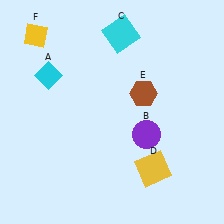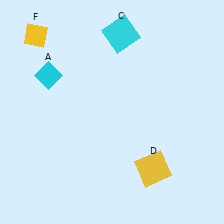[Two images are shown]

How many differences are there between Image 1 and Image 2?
There are 2 differences between the two images.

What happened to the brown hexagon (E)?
The brown hexagon (E) was removed in Image 2. It was in the top-right area of Image 1.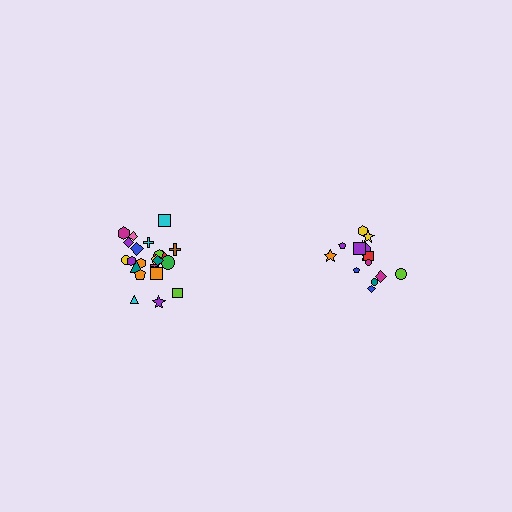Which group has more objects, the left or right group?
The left group.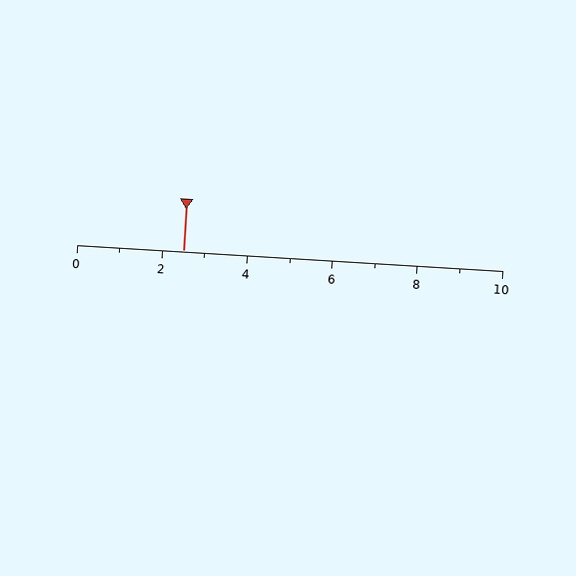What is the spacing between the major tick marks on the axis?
The major ticks are spaced 2 apart.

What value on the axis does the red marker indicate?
The marker indicates approximately 2.5.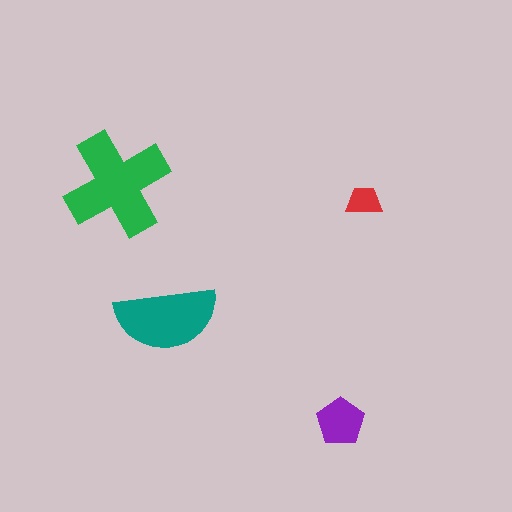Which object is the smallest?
The red trapezoid.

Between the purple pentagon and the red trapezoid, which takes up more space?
The purple pentagon.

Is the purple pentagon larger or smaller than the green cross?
Smaller.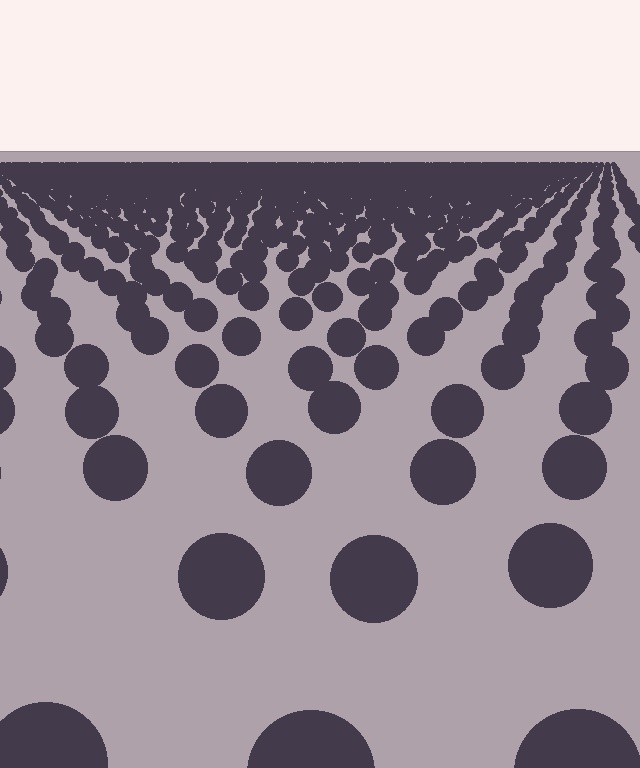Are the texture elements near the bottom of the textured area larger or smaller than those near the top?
Larger. Near the bottom, elements are closer to the viewer and appear at a bigger on-screen size.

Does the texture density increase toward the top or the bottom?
Density increases toward the top.